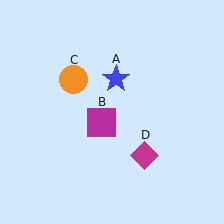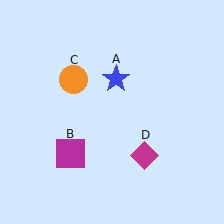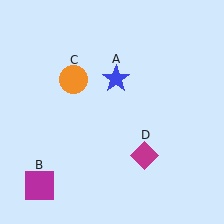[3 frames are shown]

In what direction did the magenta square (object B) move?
The magenta square (object B) moved down and to the left.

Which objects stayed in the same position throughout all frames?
Blue star (object A) and orange circle (object C) and magenta diamond (object D) remained stationary.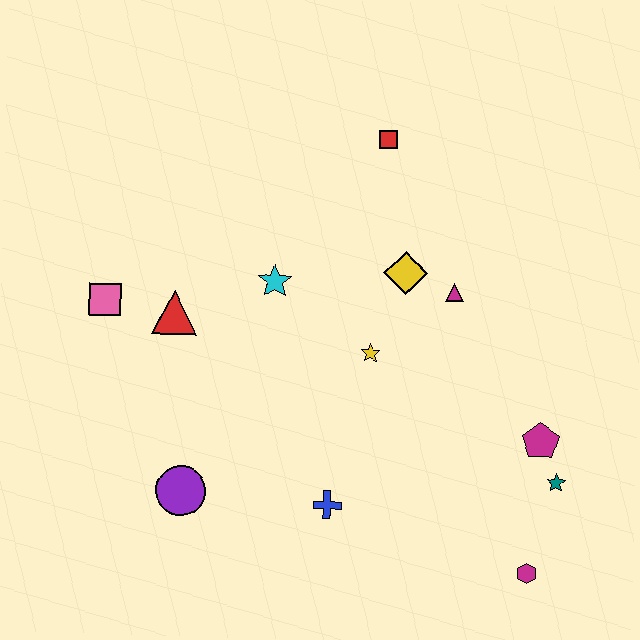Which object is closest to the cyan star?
The red triangle is closest to the cyan star.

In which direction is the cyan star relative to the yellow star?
The cyan star is to the left of the yellow star.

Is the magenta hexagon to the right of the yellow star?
Yes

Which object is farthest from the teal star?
The pink square is farthest from the teal star.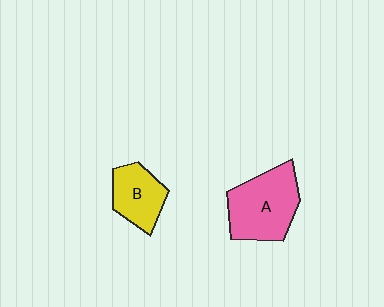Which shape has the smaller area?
Shape B (yellow).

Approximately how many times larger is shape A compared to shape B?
Approximately 1.6 times.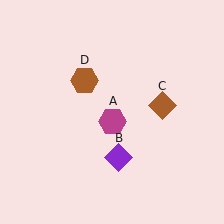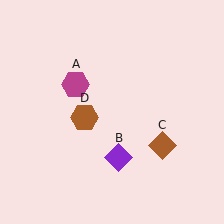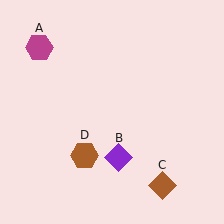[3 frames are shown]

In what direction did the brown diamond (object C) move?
The brown diamond (object C) moved down.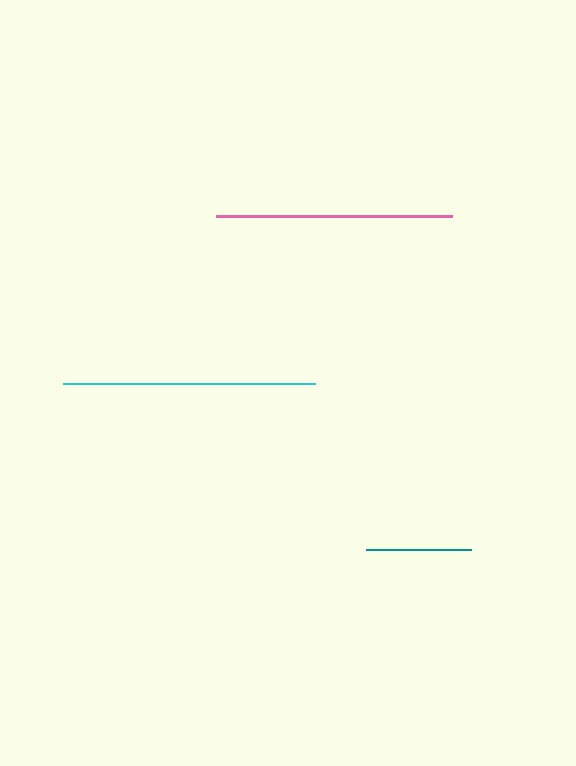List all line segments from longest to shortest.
From longest to shortest: cyan, pink, teal.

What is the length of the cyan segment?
The cyan segment is approximately 252 pixels long.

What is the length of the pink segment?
The pink segment is approximately 236 pixels long.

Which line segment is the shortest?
The teal line is the shortest at approximately 104 pixels.